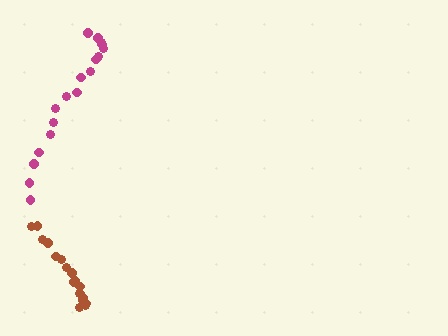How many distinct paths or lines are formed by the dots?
There are 2 distinct paths.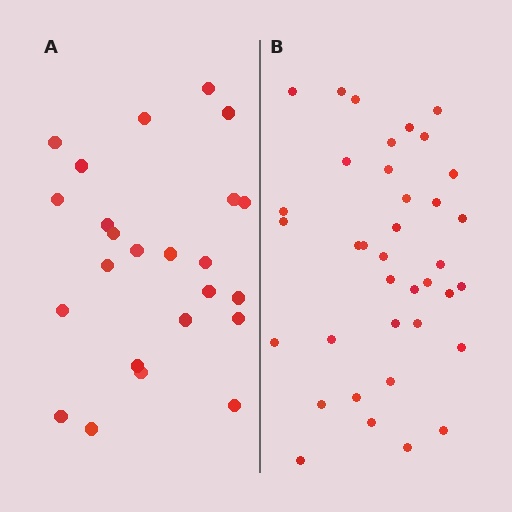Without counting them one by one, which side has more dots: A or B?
Region B (the right region) has more dots.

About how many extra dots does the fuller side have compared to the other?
Region B has approximately 15 more dots than region A.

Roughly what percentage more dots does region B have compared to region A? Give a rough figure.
About 55% more.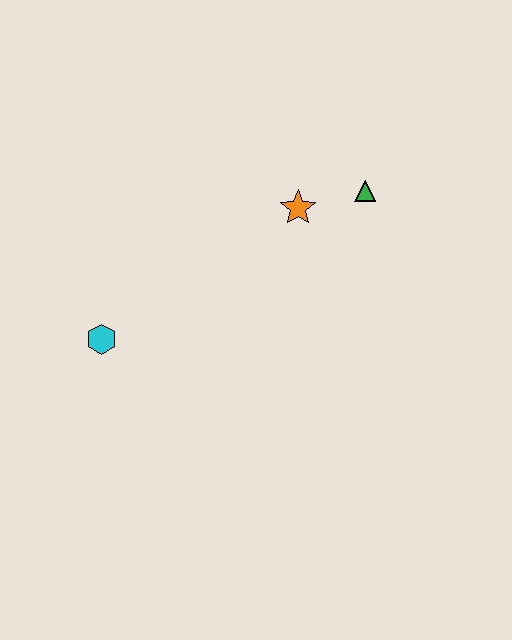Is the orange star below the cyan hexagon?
No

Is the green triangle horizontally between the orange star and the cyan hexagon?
No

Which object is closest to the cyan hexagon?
The orange star is closest to the cyan hexagon.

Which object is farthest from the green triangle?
The cyan hexagon is farthest from the green triangle.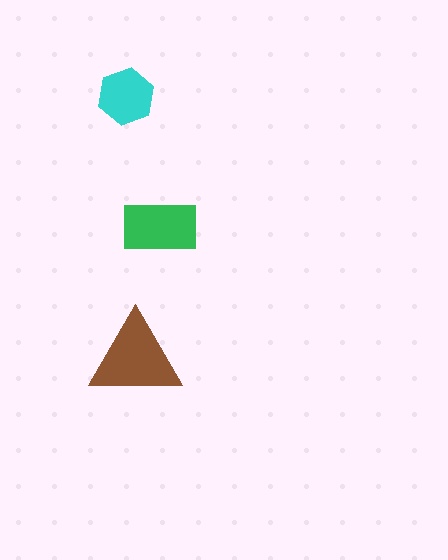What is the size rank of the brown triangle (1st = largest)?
1st.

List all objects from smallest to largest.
The cyan hexagon, the green rectangle, the brown triangle.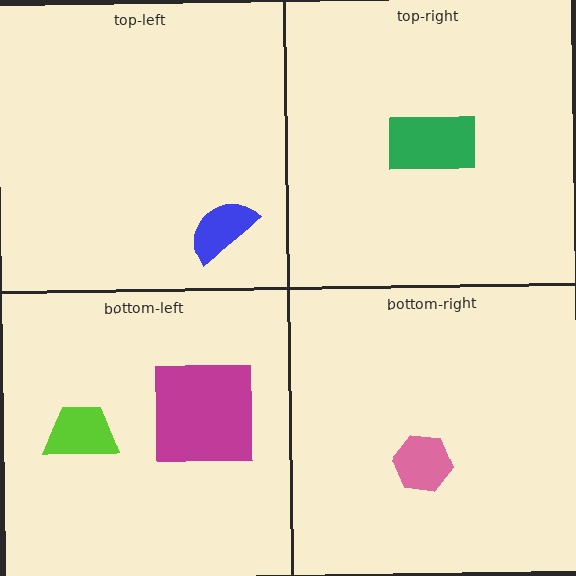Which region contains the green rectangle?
The top-right region.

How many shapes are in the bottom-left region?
2.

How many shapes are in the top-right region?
1.